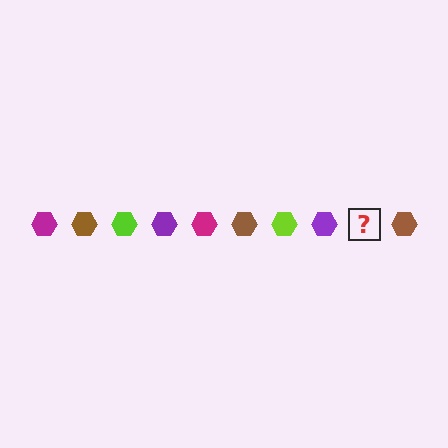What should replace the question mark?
The question mark should be replaced with a magenta hexagon.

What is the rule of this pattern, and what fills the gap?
The rule is that the pattern cycles through magenta, brown, lime, purple hexagons. The gap should be filled with a magenta hexagon.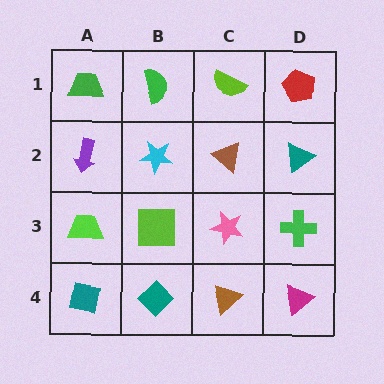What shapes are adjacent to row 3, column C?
A brown triangle (row 2, column C), a brown triangle (row 4, column C), a lime square (row 3, column B), a green cross (row 3, column D).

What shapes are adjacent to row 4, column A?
A lime trapezoid (row 3, column A), a teal diamond (row 4, column B).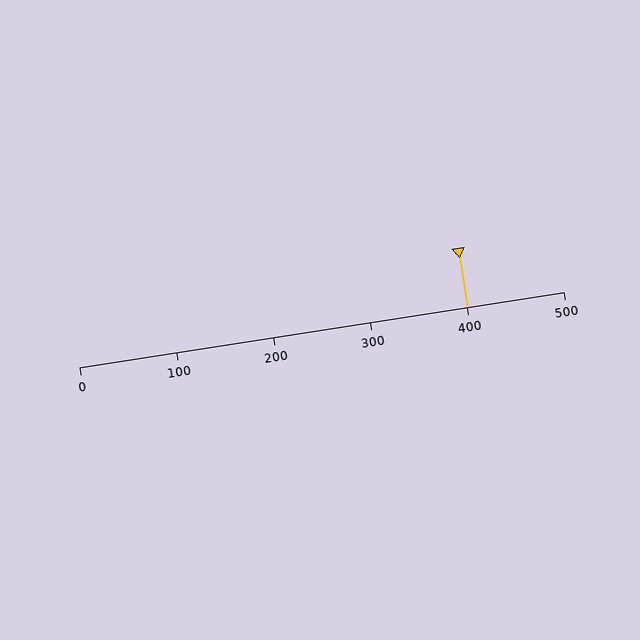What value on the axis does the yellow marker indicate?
The marker indicates approximately 400.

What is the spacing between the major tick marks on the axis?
The major ticks are spaced 100 apart.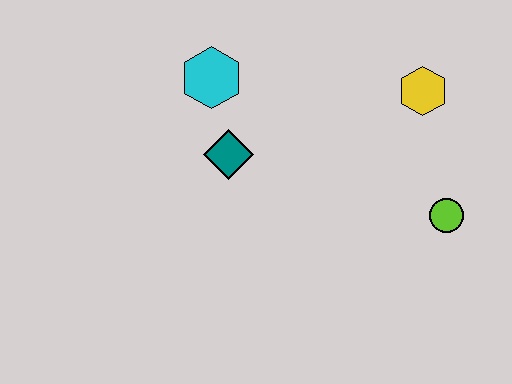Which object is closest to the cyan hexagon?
The teal diamond is closest to the cyan hexagon.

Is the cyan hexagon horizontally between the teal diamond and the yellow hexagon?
No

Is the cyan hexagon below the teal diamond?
No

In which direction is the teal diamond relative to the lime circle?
The teal diamond is to the left of the lime circle.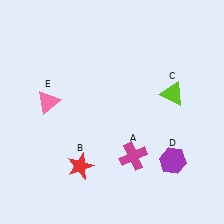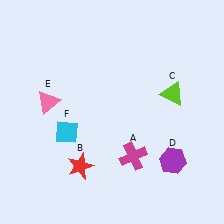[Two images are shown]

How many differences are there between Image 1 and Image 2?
There is 1 difference between the two images.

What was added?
A cyan diamond (F) was added in Image 2.